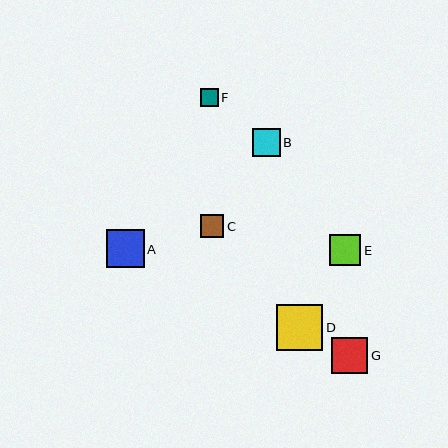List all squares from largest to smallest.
From largest to smallest: D, A, G, E, B, C, F.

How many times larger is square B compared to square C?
Square B is approximately 1.2 times the size of square C.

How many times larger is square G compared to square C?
Square G is approximately 1.5 times the size of square C.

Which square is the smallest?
Square F is the smallest with a size of approximately 18 pixels.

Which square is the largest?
Square D is the largest with a size of approximately 47 pixels.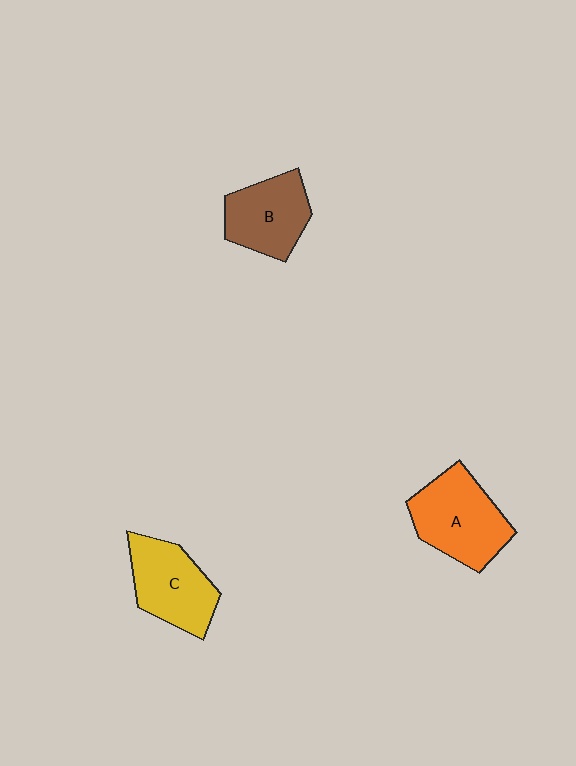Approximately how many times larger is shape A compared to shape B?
Approximately 1.2 times.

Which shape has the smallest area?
Shape B (brown).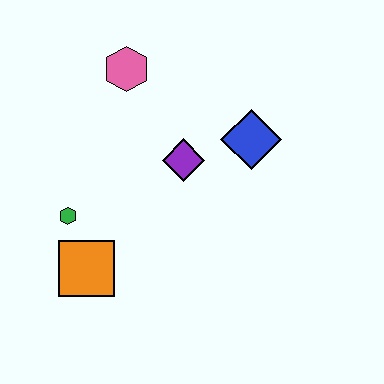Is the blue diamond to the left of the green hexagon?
No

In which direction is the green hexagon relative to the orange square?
The green hexagon is above the orange square.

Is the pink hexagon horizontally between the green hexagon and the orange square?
No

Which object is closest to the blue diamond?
The purple diamond is closest to the blue diamond.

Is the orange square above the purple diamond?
No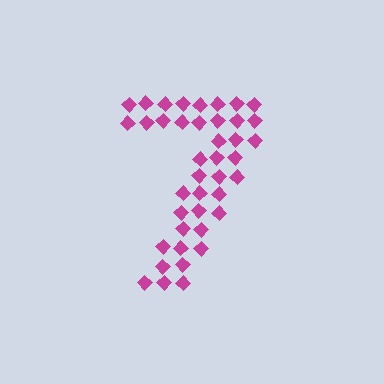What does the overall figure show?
The overall figure shows the digit 7.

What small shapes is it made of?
It is made of small diamonds.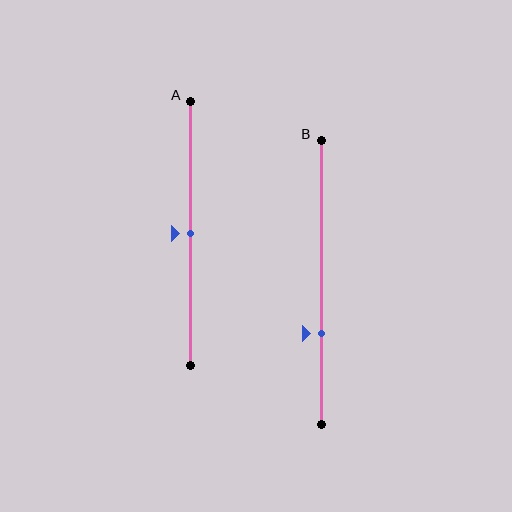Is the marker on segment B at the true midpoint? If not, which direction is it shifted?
No, the marker on segment B is shifted downward by about 18% of the segment length.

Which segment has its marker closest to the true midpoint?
Segment A has its marker closest to the true midpoint.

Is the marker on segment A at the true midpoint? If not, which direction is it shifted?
Yes, the marker on segment A is at the true midpoint.